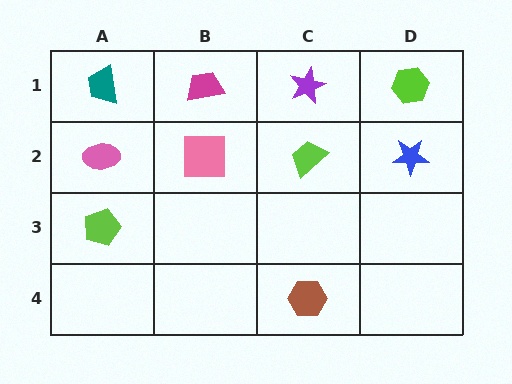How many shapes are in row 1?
4 shapes.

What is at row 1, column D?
A lime hexagon.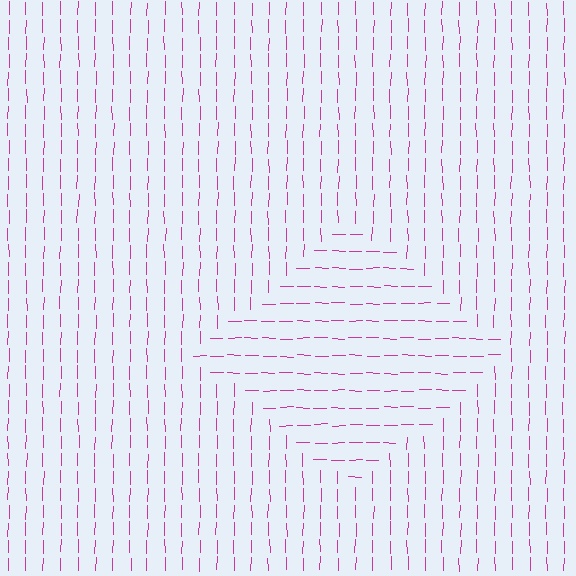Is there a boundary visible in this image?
Yes, there is a texture boundary formed by a change in line orientation.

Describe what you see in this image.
The image is filled with small magenta line segments. A diamond region in the image has lines oriented differently from the surrounding lines, creating a visible texture boundary.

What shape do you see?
I see a diamond.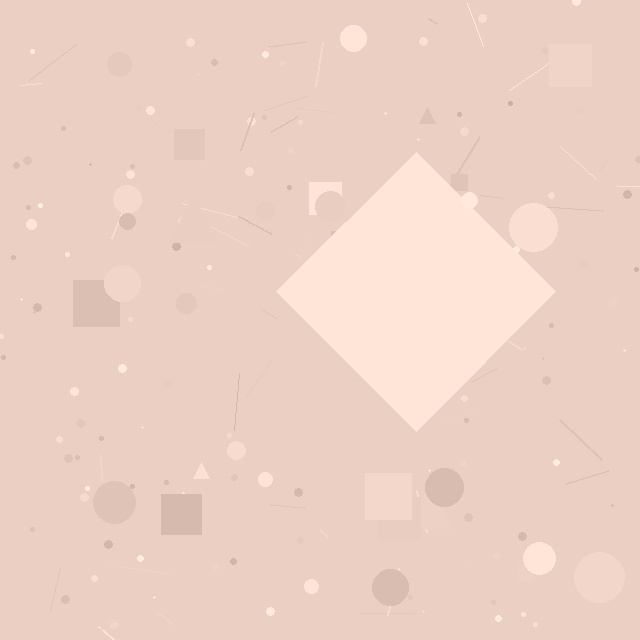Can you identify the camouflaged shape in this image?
The camouflaged shape is a diamond.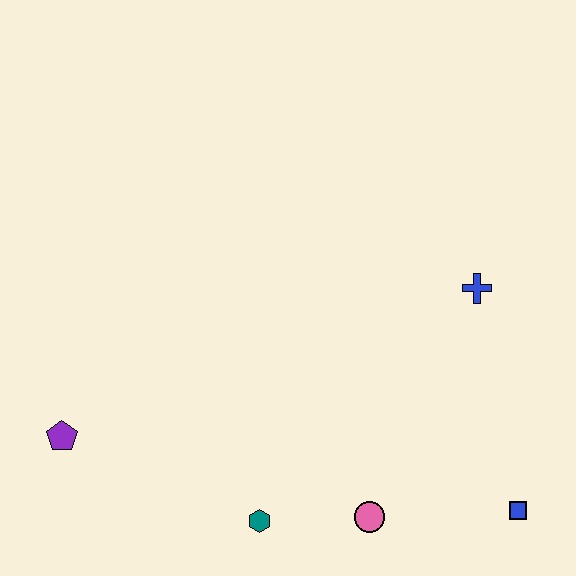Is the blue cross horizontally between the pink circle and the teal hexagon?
No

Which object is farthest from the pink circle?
The purple pentagon is farthest from the pink circle.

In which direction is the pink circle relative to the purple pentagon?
The pink circle is to the right of the purple pentagon.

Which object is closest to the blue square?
The pink circle is closest to the blue square.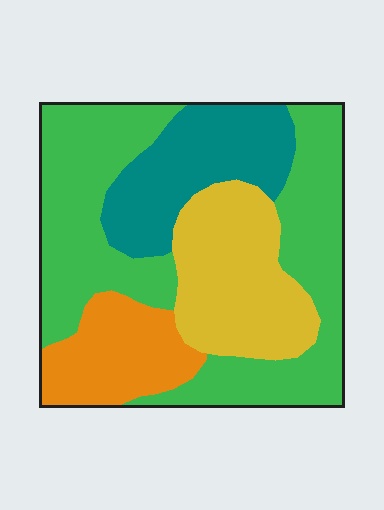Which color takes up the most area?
Green, at roughly 45%.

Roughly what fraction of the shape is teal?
Teal covers about 20% of the shape.